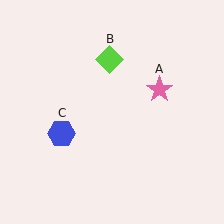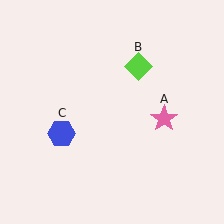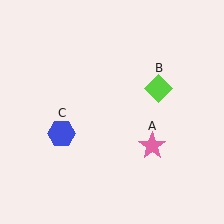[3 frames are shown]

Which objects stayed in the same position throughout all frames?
Blue hexagon (object C) remained stationary.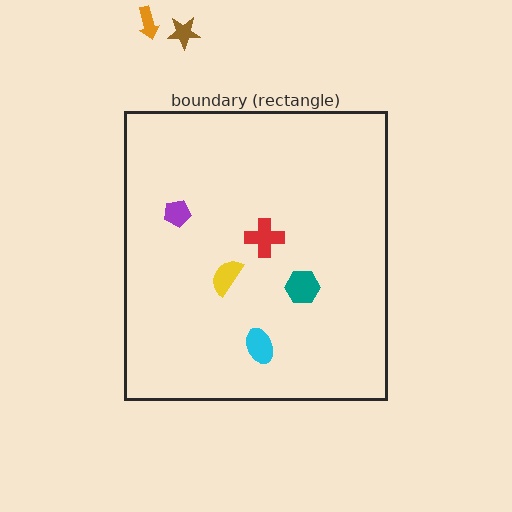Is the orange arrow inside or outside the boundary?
Outside.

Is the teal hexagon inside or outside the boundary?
Inside.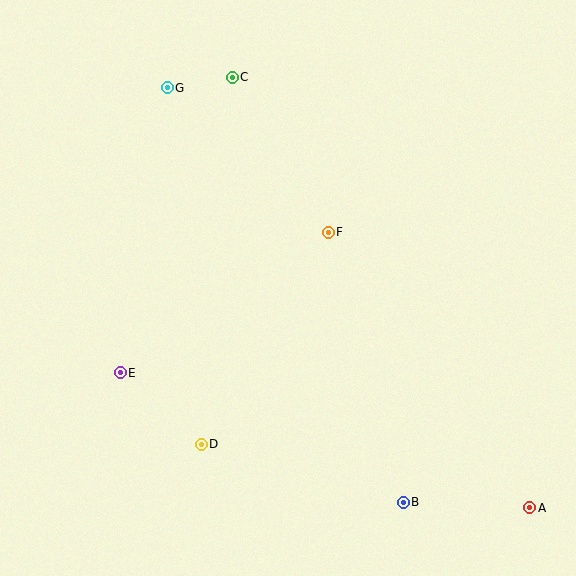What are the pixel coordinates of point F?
Point F is at (328, 232).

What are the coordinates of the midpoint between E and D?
The midpoint between E and D is at (161, 409).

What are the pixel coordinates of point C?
Point C is at (232, 77).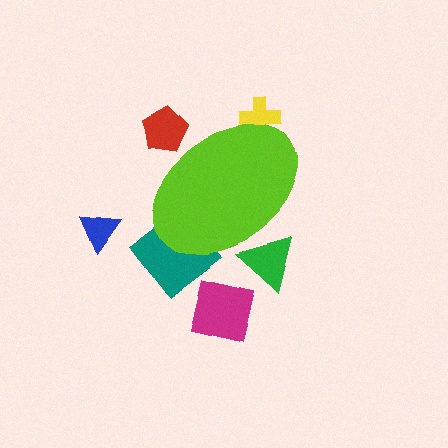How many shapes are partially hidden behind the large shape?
4 shapes are partially hidden.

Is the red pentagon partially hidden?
Yes, the red pentagon is partially hidden behind the lime ellipse.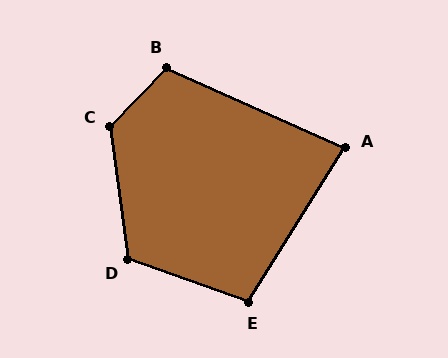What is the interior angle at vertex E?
Approximately 103 degrees (obtuse).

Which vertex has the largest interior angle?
C, at approximately 129 degrees.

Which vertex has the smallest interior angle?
A, at approximately 82 degrees.